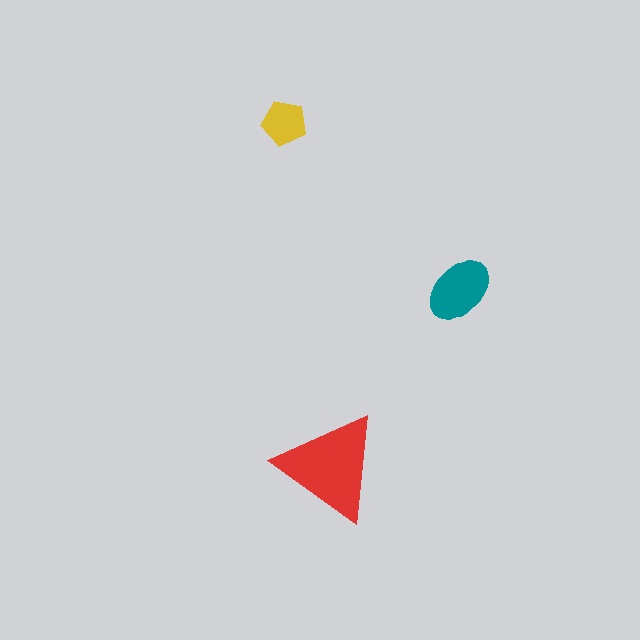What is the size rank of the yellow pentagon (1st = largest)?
3rd.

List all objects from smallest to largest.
The yellow pentagon, the teal ellipse, the red triangle.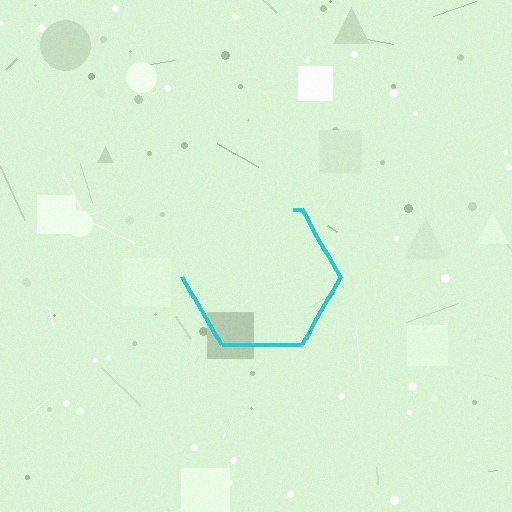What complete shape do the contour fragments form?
The contour fragments form a hexagon.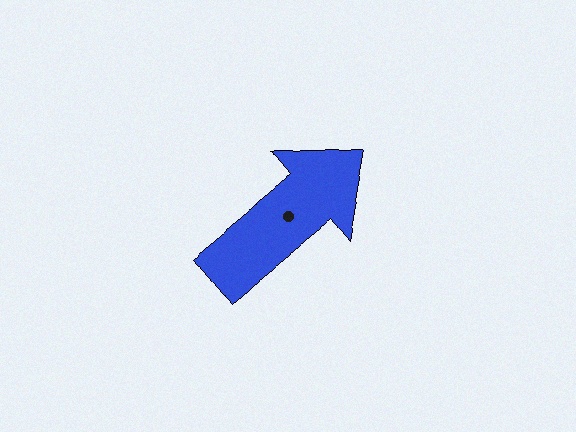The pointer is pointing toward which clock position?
Roughly 2 o'clock.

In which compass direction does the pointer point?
Northeast.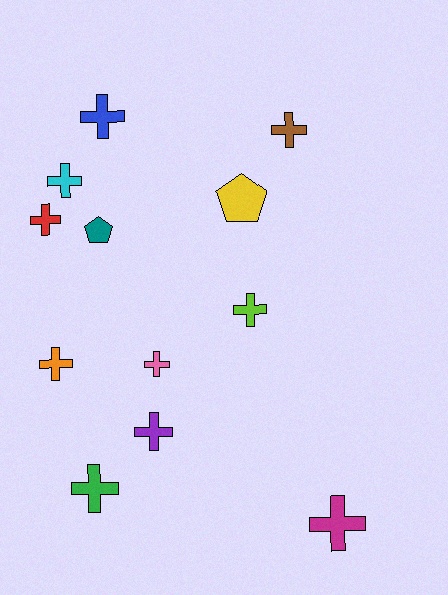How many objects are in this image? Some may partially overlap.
There are 12 objects.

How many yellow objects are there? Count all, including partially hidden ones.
There is 1 yellow object.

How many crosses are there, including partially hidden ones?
There are 10 crosses.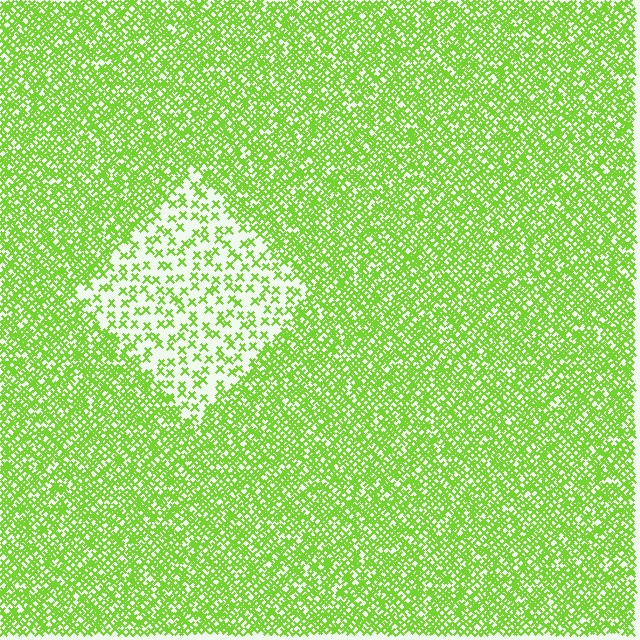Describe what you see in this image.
The image contains small lime elements arranged at two different densities. A diamond-shaped region is visible where the elements are less densely packed than the surrounding area.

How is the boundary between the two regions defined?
The boundary is defined by a change in element density (approximately 2.9x ratio). All elements are the same color, size, and shape.